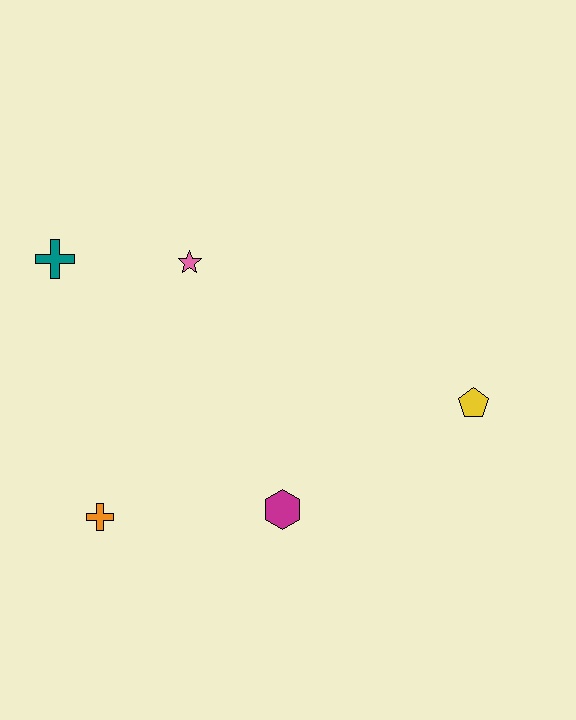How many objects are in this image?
There are 5 objects.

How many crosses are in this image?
There are 2 crosses.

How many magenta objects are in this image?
There is 1 magenta object.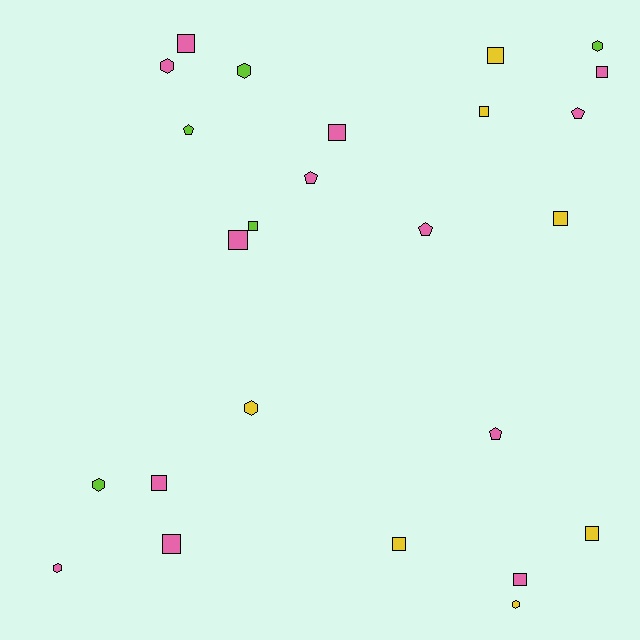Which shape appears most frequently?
Square, with 13 objects.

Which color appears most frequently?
Pink, with 13 objects.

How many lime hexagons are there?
There are 3 lime hexagons.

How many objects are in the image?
There are 25 objects.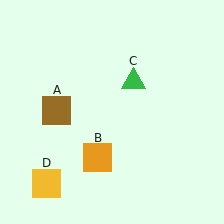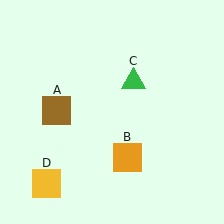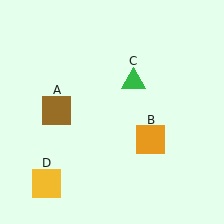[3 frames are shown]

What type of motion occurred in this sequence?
The orange square (object B) rotated counterclockwise around the center of the scene.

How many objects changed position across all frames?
1 object changed position: orange square (object B).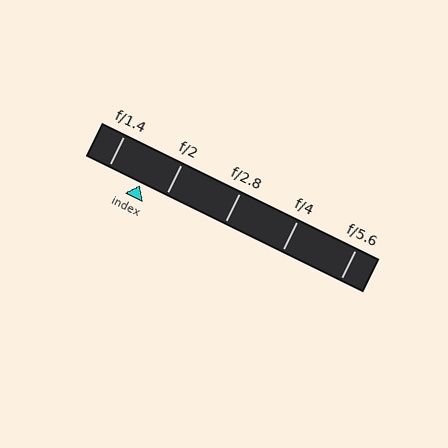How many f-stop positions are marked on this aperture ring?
There are 5 f-stop positions marked.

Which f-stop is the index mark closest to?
The index mark is closest to f/2.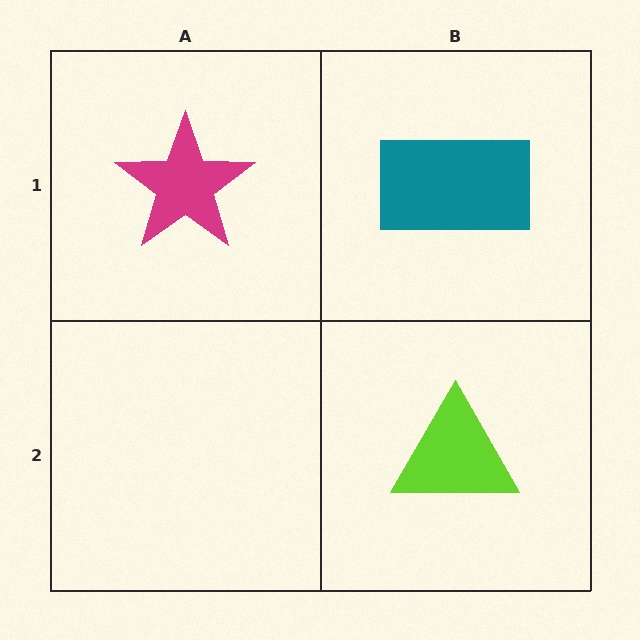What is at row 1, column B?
A teal rectangle.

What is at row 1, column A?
A magenta star.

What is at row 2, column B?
A lime triangle.